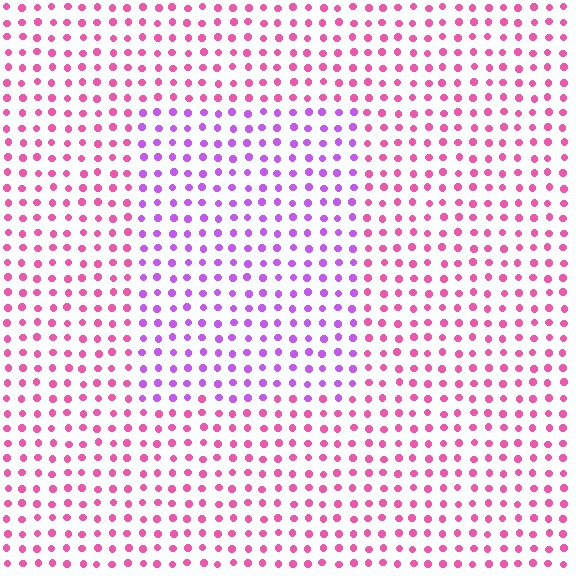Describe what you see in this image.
The image is filled with small pink elements in a uniform arrangement. A rectangle-shaped region is visible where the elements are tinted to a slightly different hue, forming a subtle color boundary.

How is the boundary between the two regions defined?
The boundary is defined purely by a slight shift in hue (about 42 degrees). Spacing, size, and orientation are identical on both sides.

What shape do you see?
I see a rectangle.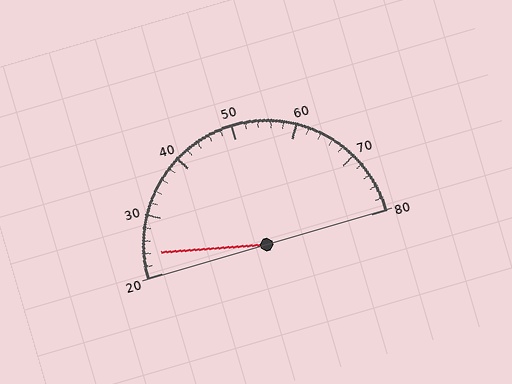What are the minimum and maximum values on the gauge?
The gauge ranges from 20 to 80.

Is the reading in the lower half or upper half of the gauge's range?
The reading is in the lower half of the range (20 to 80).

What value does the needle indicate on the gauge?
The needle indicates approximately 24.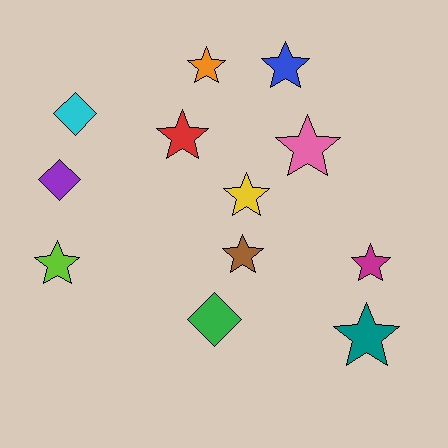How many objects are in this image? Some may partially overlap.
There are 12 objects.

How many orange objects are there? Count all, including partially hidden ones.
There is 1 orange object.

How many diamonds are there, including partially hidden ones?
There are 3 diamonds.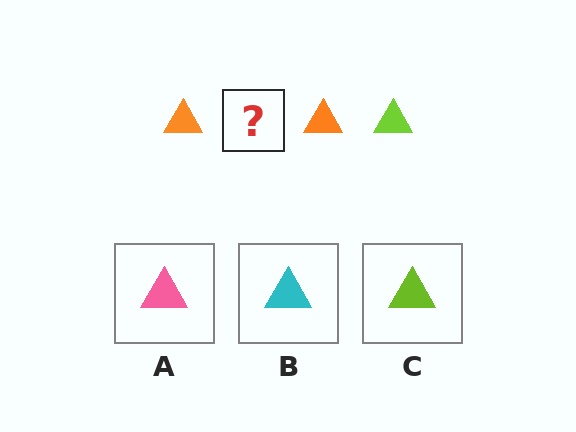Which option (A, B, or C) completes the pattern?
C.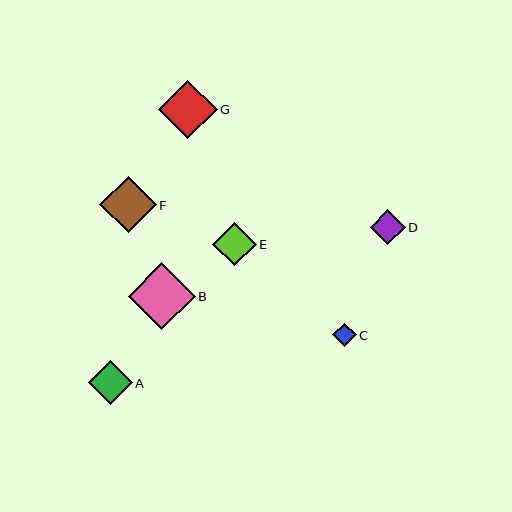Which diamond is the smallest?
Diamond C is the smallest with a size of approximately 23 pixels.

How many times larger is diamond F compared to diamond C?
Diamond F is approximately 2.4 times the size of diamond C.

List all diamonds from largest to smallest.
From largest to smallest: B, G, F, E, A, D, C.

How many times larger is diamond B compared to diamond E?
Diamond B is approximately 1.5 times the size of diamond E.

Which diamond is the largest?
Diamond B is the largest with a size of approximately 67 pixels.